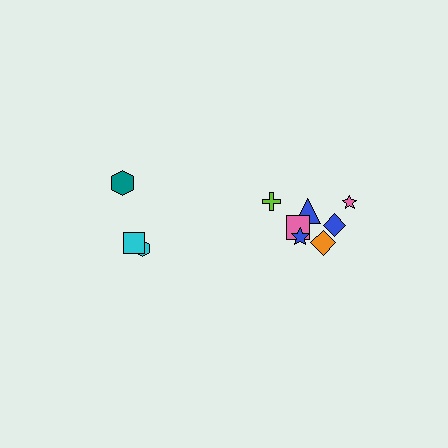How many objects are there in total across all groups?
There are 10 objects.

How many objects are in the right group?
There are 7 objects.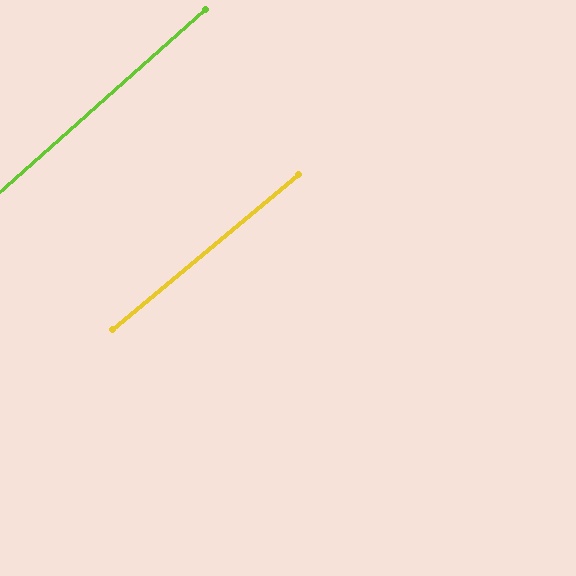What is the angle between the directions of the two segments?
Approximately 2 degrees.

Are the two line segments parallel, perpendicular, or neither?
Parallel — their directions differ by only 1.9°.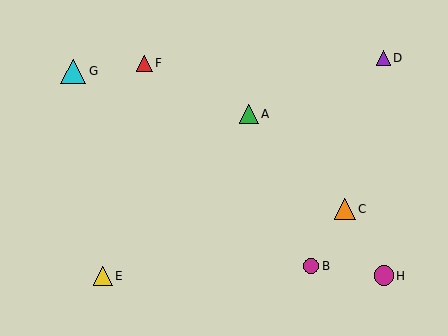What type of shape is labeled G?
Shape G is a cyan triangle.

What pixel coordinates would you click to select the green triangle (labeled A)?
Click at (249, 114) to select the green triangle A.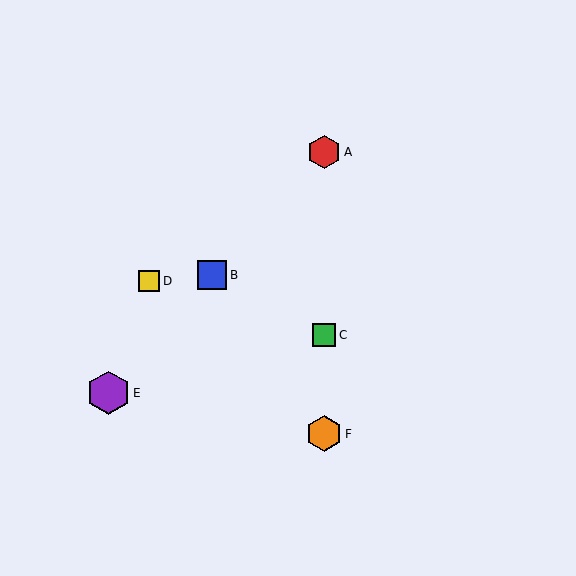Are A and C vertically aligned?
Yes, both are at x≈324.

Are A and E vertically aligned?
No, A is at x≈324 and E is at x≈108.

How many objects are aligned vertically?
3 objects (A, C, F) are aligned vertically.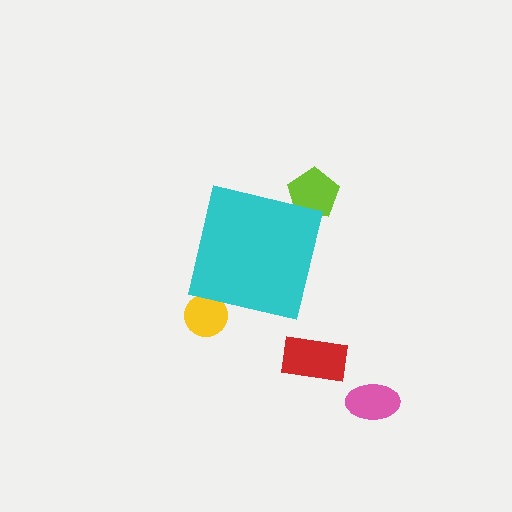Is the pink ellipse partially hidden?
No, the pink ellipse is fully visible.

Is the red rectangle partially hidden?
No, the red rectangle is fully visible.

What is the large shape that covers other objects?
A cyan square.